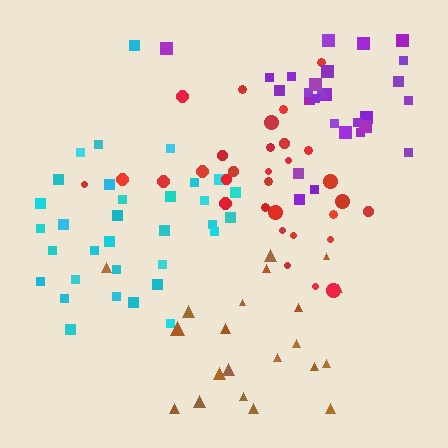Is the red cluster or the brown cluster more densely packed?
Red.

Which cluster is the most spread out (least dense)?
Brown.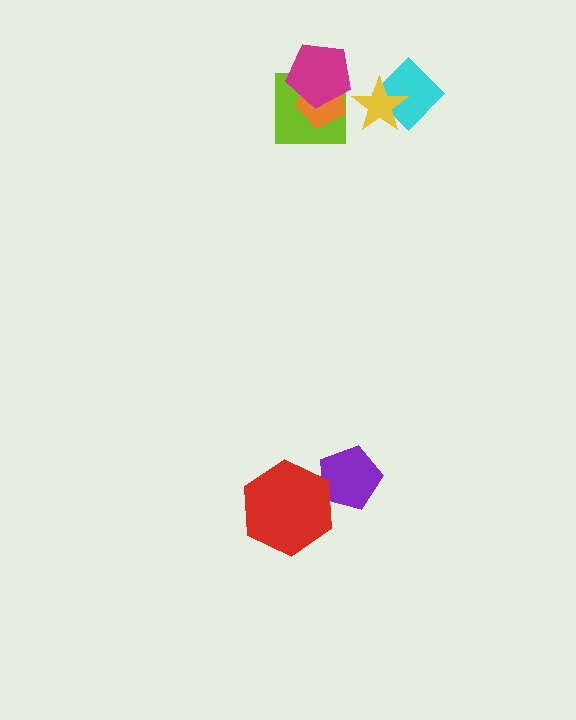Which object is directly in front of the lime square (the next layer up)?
The orange pentagon is directly in front of the lime square.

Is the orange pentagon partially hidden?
Yes, it is partially covered by another shape.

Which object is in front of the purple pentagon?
The red hexagon is in front of the purple pentagon.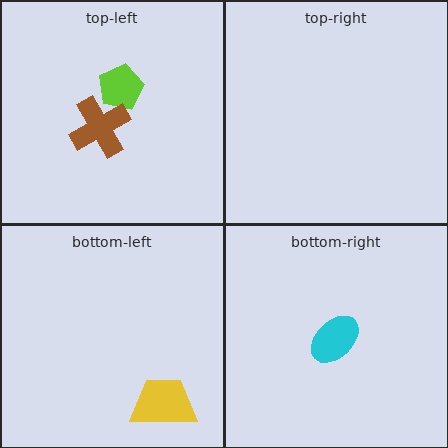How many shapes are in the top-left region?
2.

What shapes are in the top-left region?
The lime pentagon, the brown cross.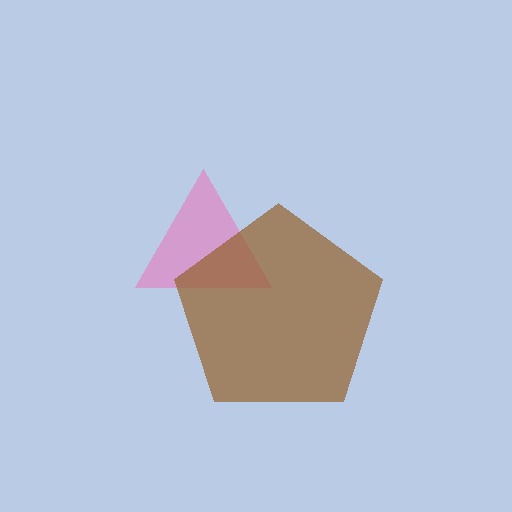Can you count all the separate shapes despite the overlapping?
Yes, there are 2 separate shapes.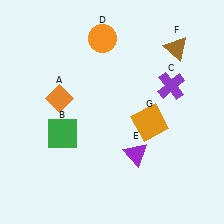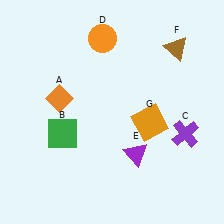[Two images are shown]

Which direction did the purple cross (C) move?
The purple cross (C) moved down.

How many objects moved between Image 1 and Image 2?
1 object moved between the two images.